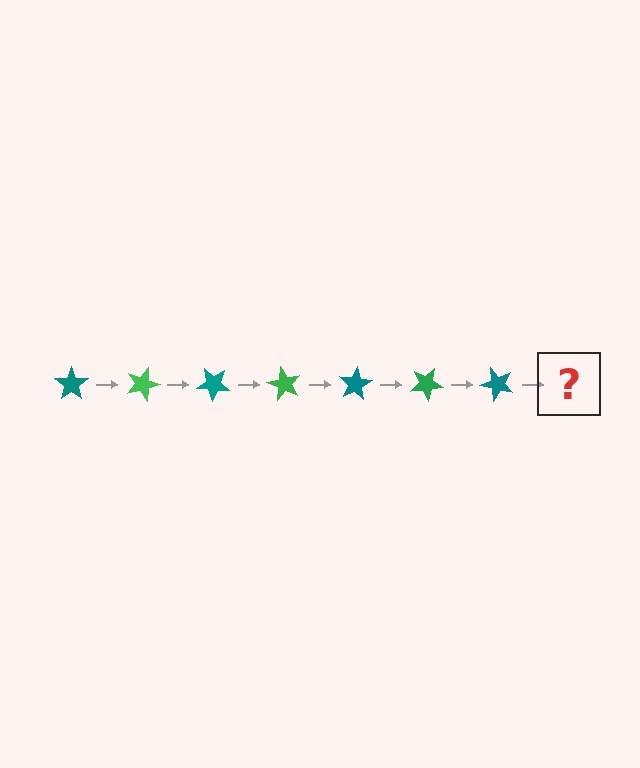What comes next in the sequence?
The next element should be a green star, rotated 140 degrees from the start.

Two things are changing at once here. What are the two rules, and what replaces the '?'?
The two rules are that it rotates 20 degrees each step and the color cycles through teal and green. The '?' should be a green star, rotated 140 degrees from the start.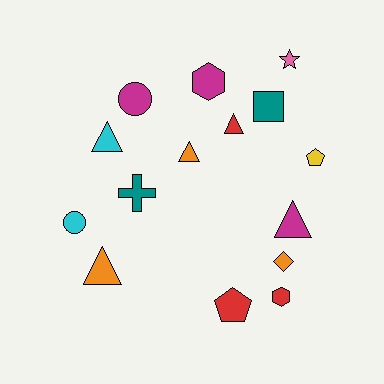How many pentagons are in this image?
There are 2 pentagons.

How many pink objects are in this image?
There is 1 pink object.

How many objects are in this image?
There are 15 objects.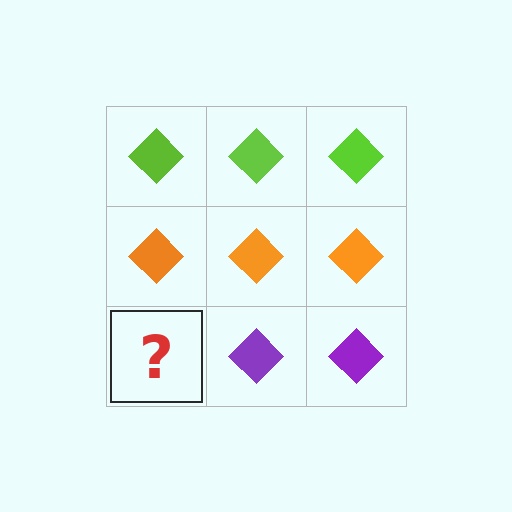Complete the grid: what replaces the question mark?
The question mark should be replaced with a purple diamond.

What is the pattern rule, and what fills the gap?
The rule is that each row has a consistent color. The gap should be filled with a purple diamond.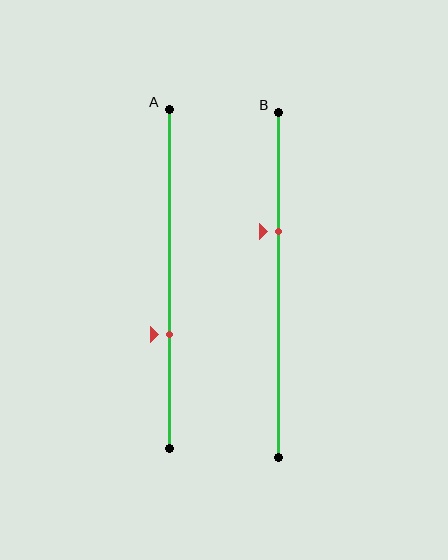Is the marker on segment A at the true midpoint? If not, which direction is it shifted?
No, the marker on segment A is shifted downward by about 16% of the segment length.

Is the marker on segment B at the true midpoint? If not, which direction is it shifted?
No, the marker on segment B is shifted upward by about 15% of the segment length.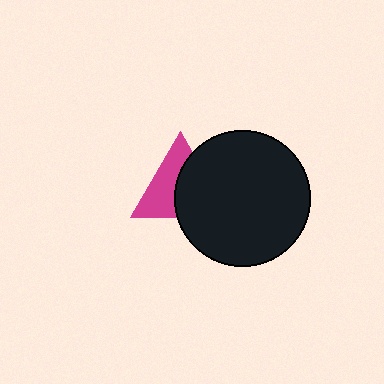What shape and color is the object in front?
The object in front is a black circle.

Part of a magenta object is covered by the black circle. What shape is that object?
It is a triangle.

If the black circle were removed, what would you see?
You would see the complete magenta triangle.